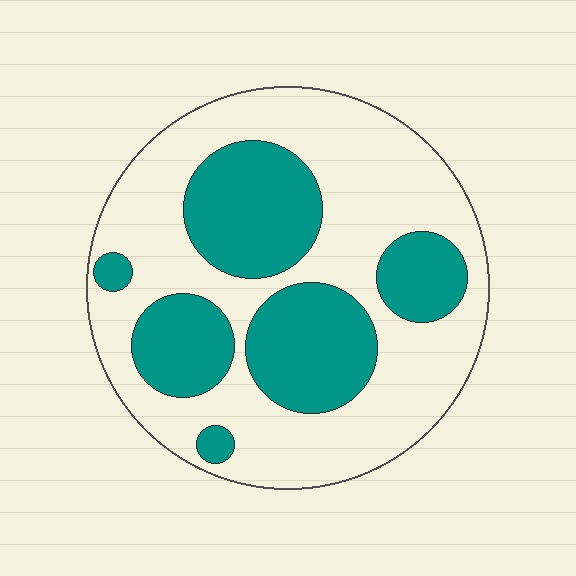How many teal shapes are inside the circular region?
6.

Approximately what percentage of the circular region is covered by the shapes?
Approximately 35%.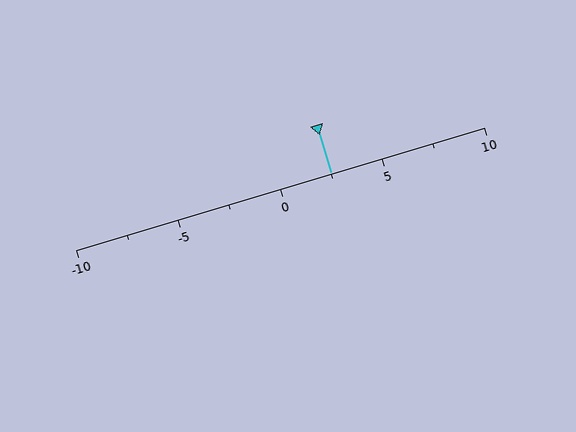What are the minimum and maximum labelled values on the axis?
The axis runs from -10 to 10.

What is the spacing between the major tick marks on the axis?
The major ticks are spaced 5 apart.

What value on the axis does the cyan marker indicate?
The marker indicates approximately 2.5.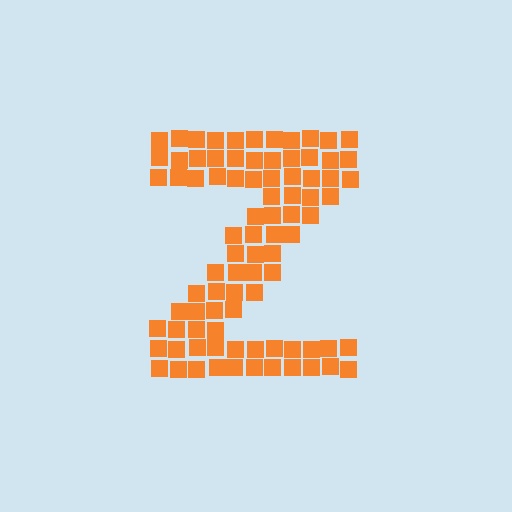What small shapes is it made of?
It is made of small squares.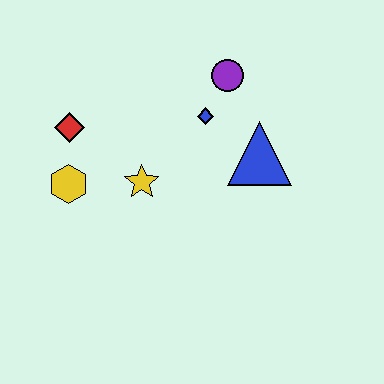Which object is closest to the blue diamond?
The purple circle is closest to the blue diamond.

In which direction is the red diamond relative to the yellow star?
The red diamond is to the left of the yellow star.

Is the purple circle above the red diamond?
Yes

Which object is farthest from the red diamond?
The blue triangle is farthest from the red diamond.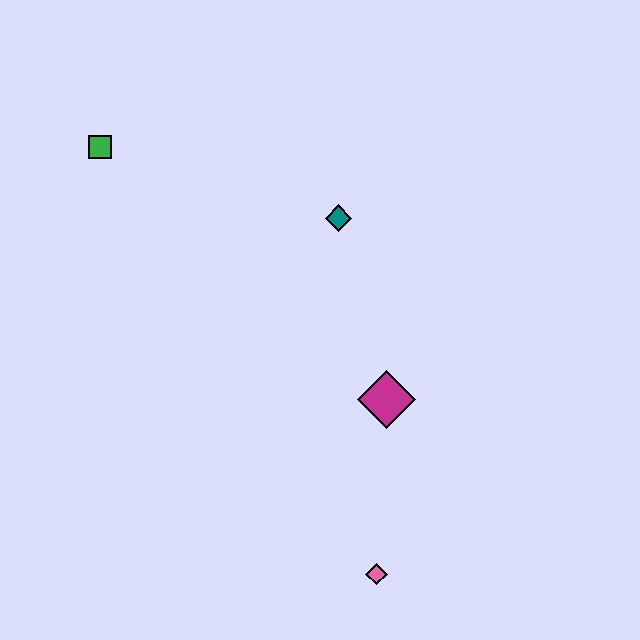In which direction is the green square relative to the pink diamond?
The green square is above the pink diamond.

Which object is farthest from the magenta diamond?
The green square is farthest from the magenta diamond.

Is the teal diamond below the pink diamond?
No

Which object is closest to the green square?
The teal diamond is closest to the green square.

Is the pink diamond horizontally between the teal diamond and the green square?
No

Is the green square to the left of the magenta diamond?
Yes